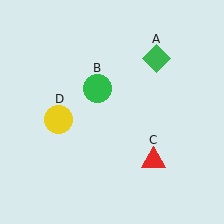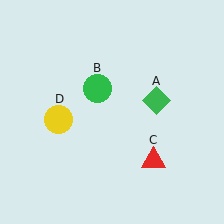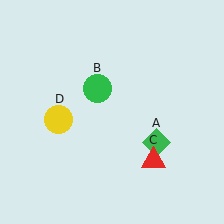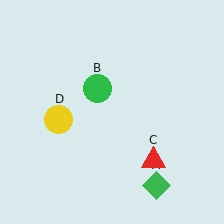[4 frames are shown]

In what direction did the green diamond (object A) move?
The green diamond (object A) moved down.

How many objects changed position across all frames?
1 object changed position: green diamond (object A).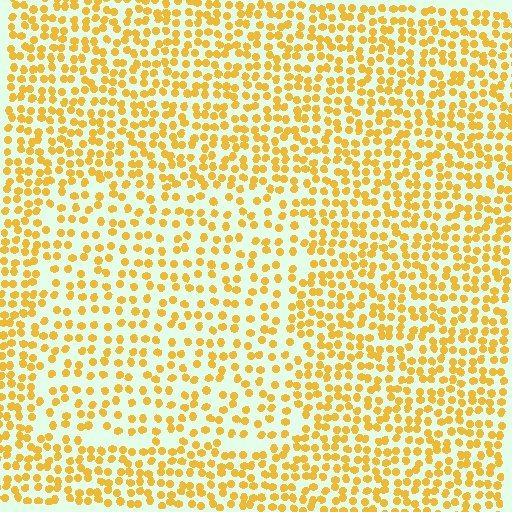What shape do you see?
I see a rectangle.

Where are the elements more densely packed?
The elements are more densely packed outside the rectangle boundary.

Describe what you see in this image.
The image contains small yellow elements arranged at two different densities. A rectangle-shaped region is visible where the elements are less densely packed than the surrounding area.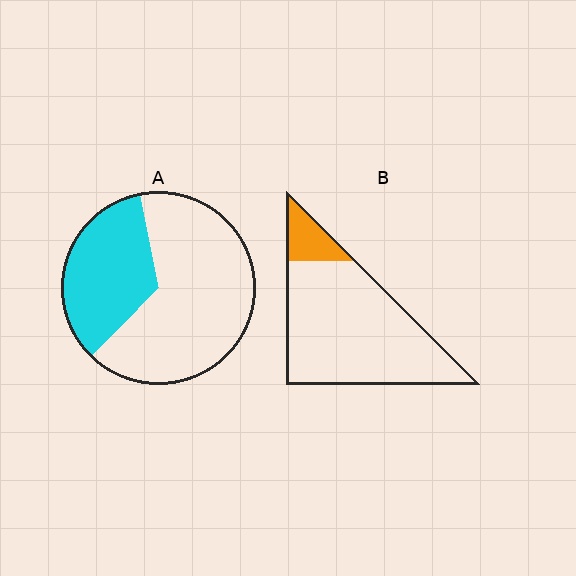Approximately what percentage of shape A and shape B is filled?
A is approximately 35% and B is approximately 15%.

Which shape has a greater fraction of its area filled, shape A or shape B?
Shape A.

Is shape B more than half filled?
No.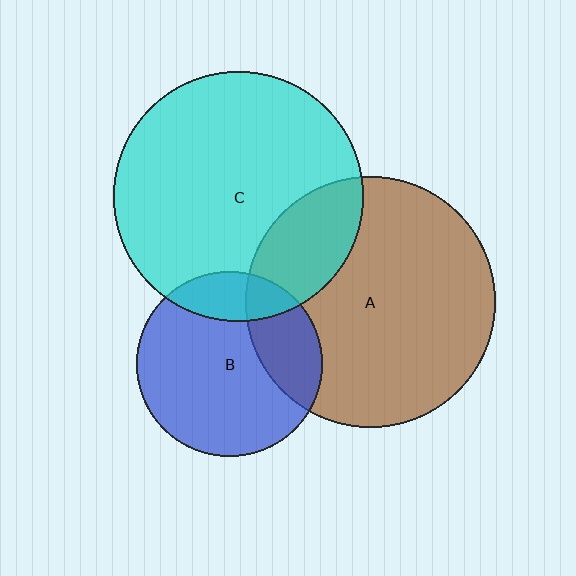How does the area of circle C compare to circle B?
Approximately 1.8 times.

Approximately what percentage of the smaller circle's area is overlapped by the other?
Approximately 25%.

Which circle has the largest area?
Circle A (brown).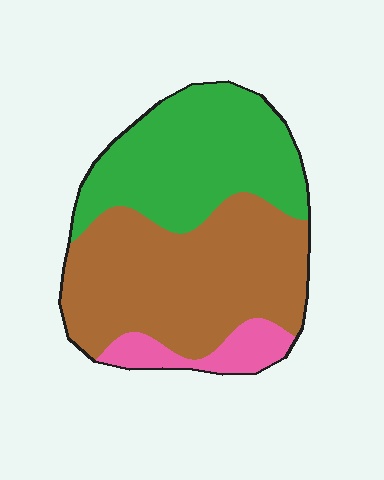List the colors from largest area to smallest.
From largest to smallest: brown, green, pink.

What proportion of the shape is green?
Green takes up between a third and a half of the shape.